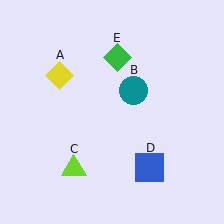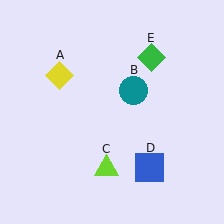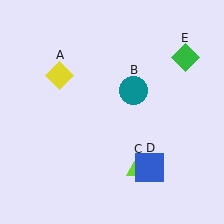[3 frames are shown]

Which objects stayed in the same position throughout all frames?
Yellow diamond (object A) and teal circle (object B) and blue square (object D) remained stationary.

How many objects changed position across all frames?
2 objects changed position: lime triangle (object C), green diamond (object E).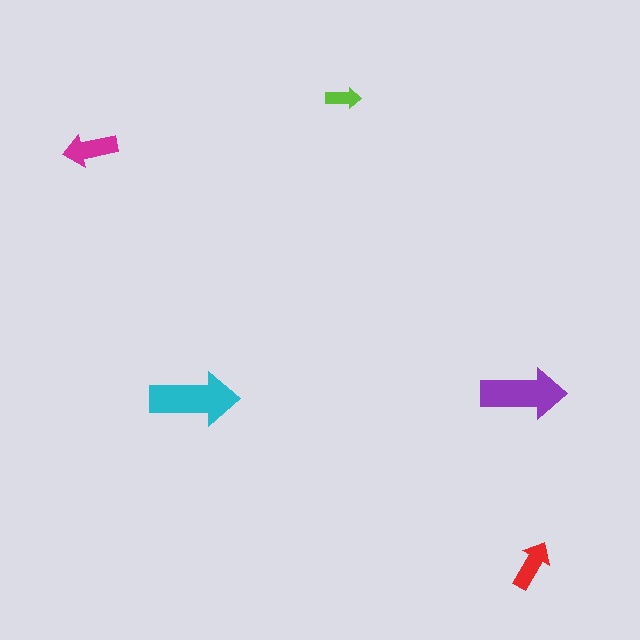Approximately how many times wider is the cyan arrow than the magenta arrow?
About 1.5 times wider.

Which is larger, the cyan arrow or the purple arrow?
The cyan one.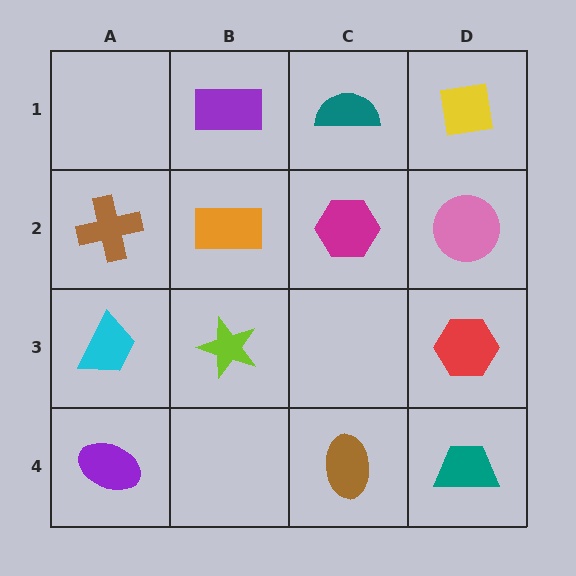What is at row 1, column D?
A yellow square.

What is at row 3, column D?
A red hexagon.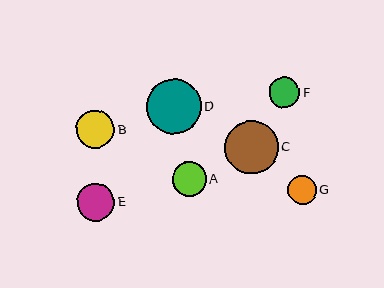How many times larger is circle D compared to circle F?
Circle D is approximately 1.8 times the size of circle F.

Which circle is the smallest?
Circle G is the smallest with a size of approximately 29 pixels.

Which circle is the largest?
Circle D is the largest with a size of approximately 54 pixels.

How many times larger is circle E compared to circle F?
Circle E is approximately 1.2 times the size of circle F.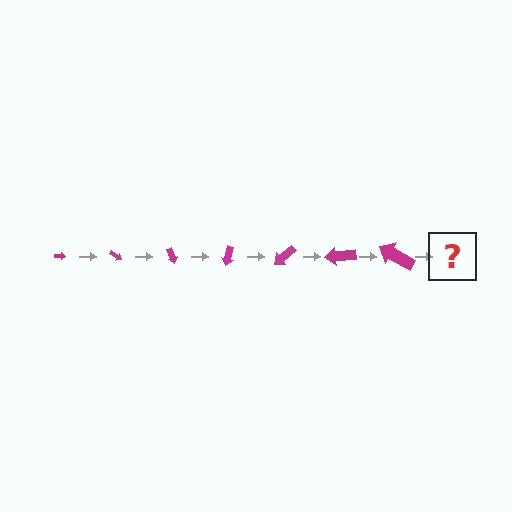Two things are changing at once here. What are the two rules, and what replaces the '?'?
The two rules are that the arrow grows larger each step and it rotates 35 degrees each step. The '?' should be an arrow, larger than the previous one and rotated 245 degrees from the start.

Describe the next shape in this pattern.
It should be an arrow, larger than the previous one and rotated 245 degrees from the start.